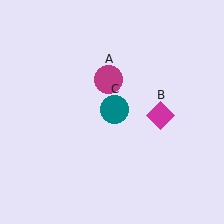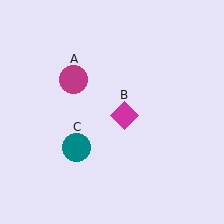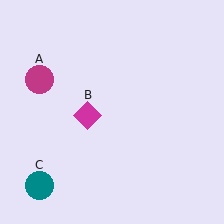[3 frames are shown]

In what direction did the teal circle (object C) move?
The teal circle (object C) moved down and to the left.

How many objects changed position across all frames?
3 objects changed position: magenta circle (object A), magenta diamond (object B), teal circle (object C).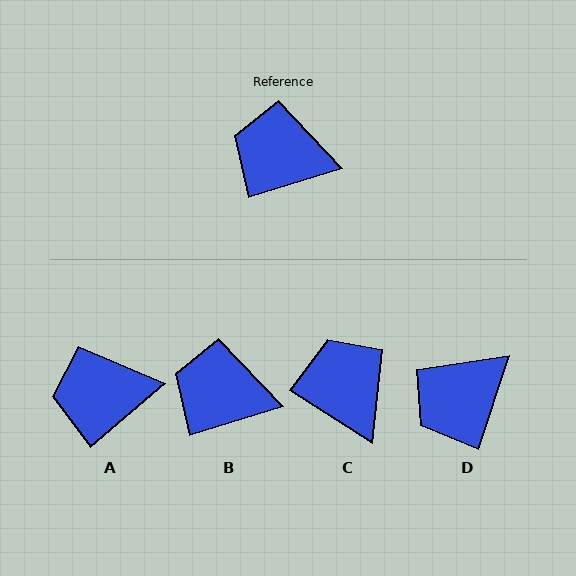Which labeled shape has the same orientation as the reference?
B.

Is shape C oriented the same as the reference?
No, it is off by about 49 degrees.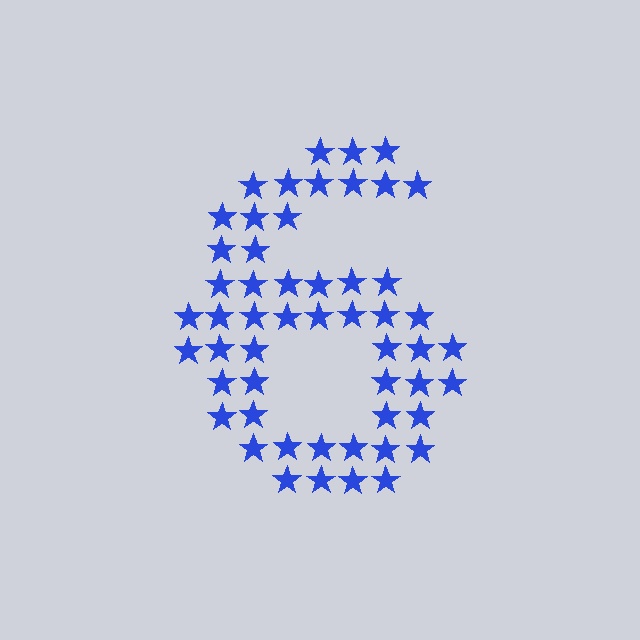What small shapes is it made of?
It is made of small stars.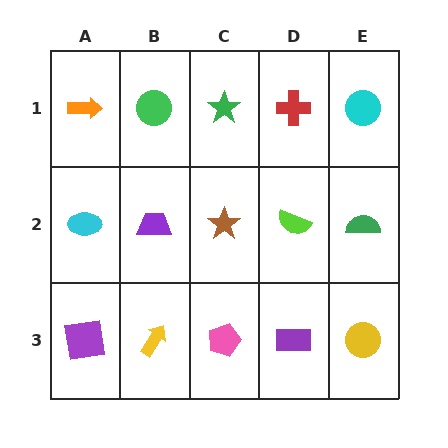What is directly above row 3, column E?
A green semicircle.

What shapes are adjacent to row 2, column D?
A red cross (row 1, column D), a purple rectangle (row 3, column D), a brown star (row 2, column C), a green semicircle (row 2, column E).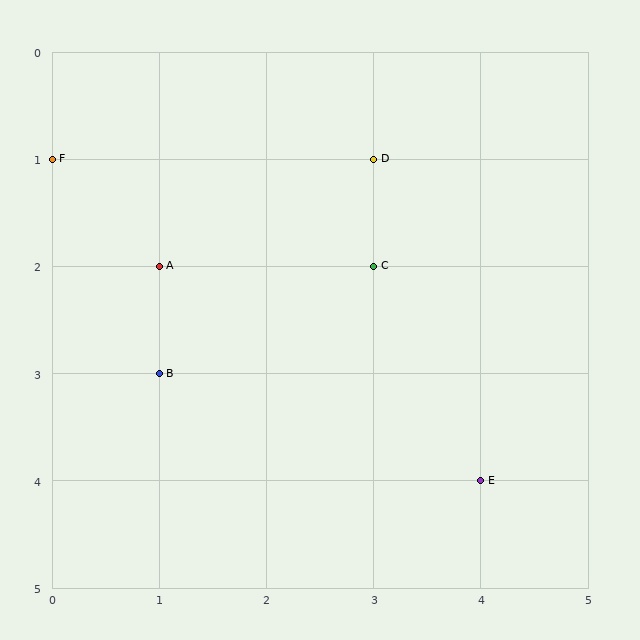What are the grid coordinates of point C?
Point C is at grid coordinates (3, 2).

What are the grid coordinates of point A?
Point A is at grid coordinates (1, 2).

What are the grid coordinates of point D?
Point D is at grid coordinates (3, 1).